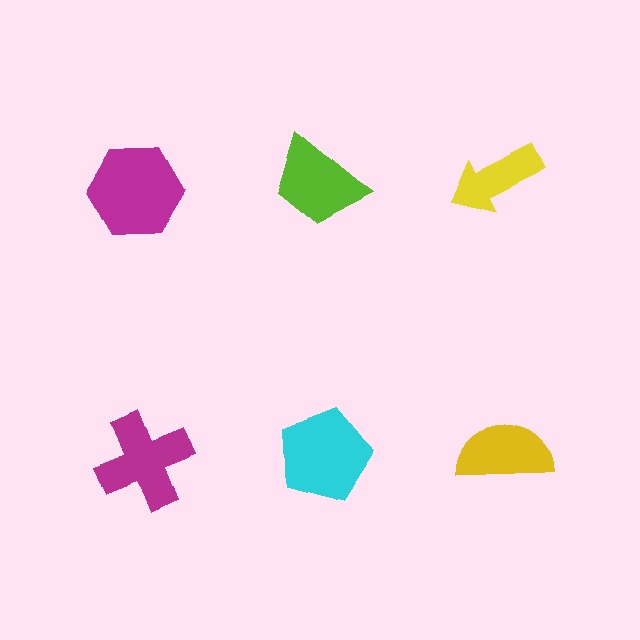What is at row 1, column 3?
A yellow arrow.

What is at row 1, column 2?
A lime trapezoid.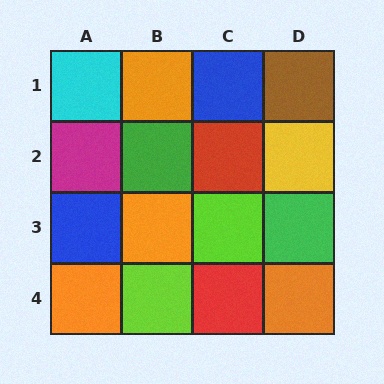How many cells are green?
2 cells are green.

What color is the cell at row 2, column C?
Red.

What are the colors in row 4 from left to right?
Orange, lime, red, orange.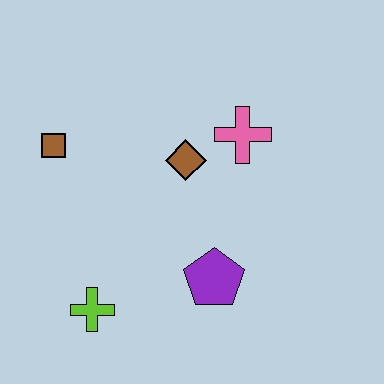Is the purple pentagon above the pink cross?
No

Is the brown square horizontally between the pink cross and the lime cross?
No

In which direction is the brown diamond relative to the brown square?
The brown diamond is to the right of the brown square.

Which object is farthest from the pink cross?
The lime cross is farthest from the pink cross.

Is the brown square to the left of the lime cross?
Yes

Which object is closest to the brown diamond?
The pink cross is closest to the brown diamond.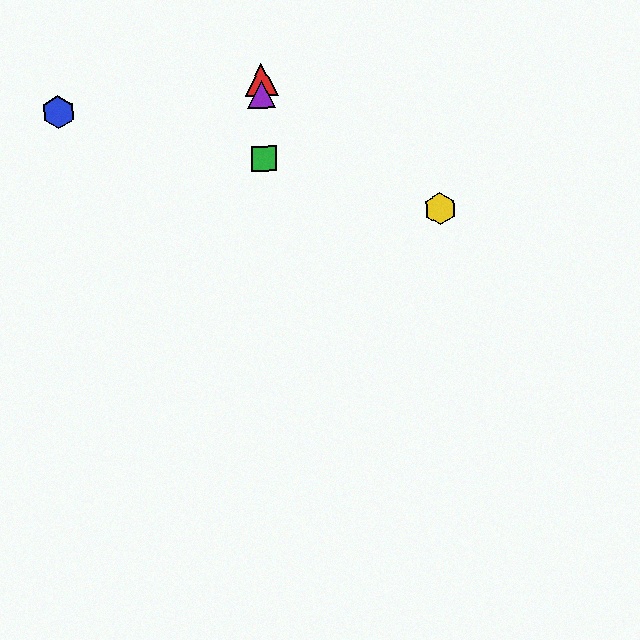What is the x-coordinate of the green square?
The green square is at x≈264.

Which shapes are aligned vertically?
The red triangle, the green square, the purple triangle are aligned vertically.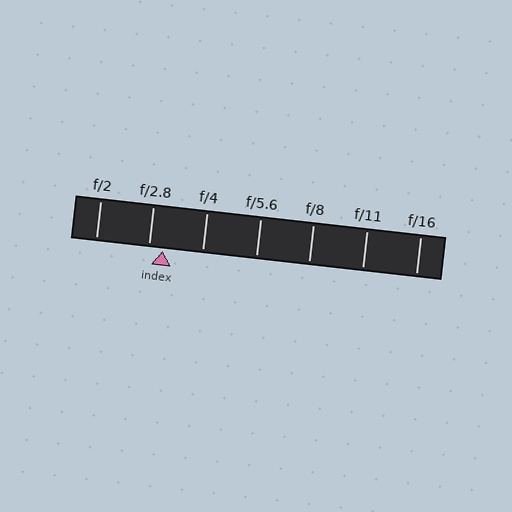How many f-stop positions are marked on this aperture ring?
There are 7 f-stop positions marked.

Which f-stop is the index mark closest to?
The index mark is closest to f/2.8.